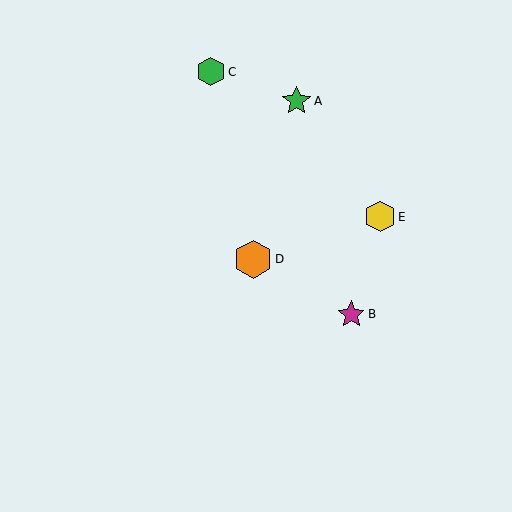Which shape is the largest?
The orange hexagon (labeled D) is the largest.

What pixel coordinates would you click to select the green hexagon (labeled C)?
Click at (211, 72) to select the green hexagon C.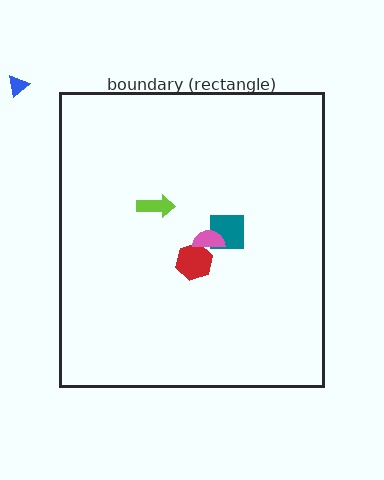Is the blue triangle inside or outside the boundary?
Outside.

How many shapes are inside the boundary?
4 inside, 1 outside.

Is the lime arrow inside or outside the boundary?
Inside.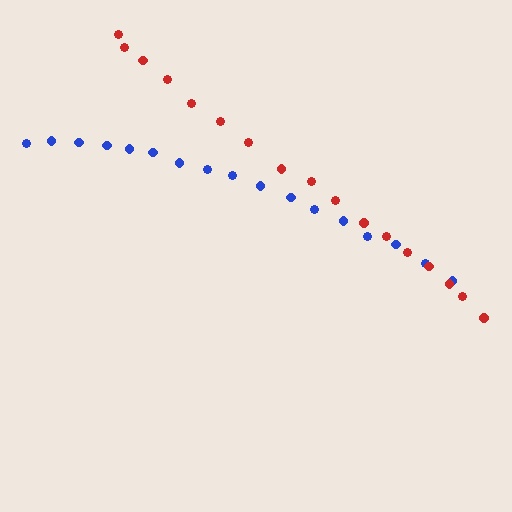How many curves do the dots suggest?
There are 2 distinct paths.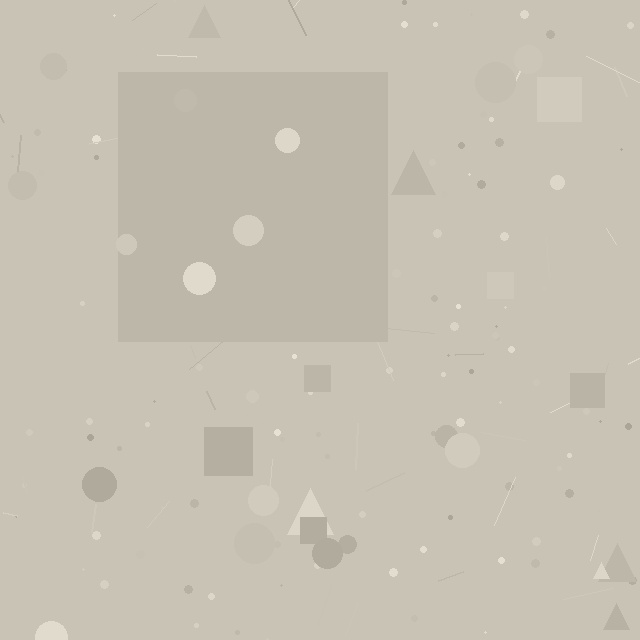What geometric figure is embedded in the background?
A square is embedded in the background.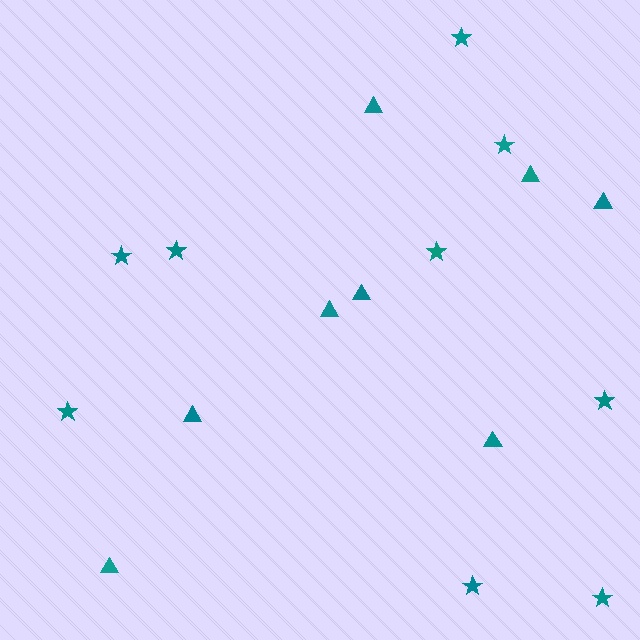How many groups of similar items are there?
There are 2 groups: one group of triangles (8) and one group of stars (9).